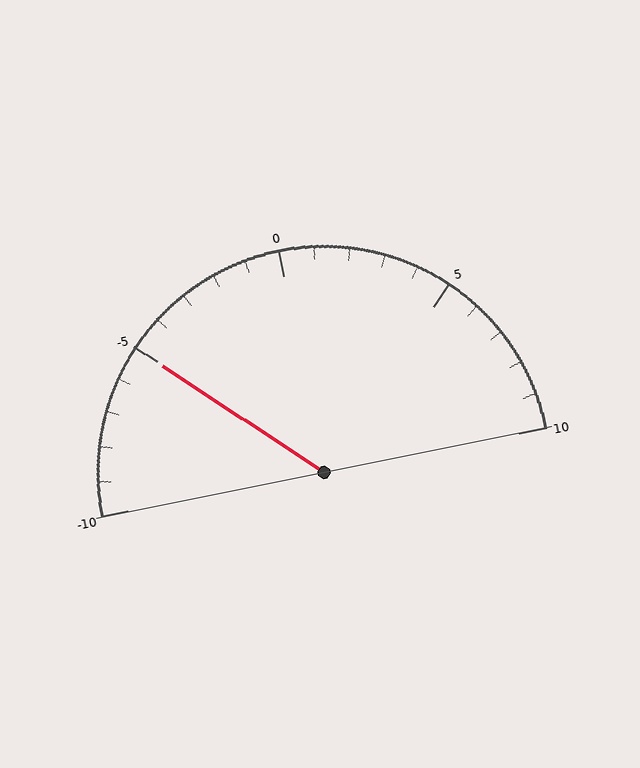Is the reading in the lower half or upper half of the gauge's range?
The reading is in the lower half of the range (-10 to 10).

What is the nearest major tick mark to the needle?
The nearest major tick mark is -5.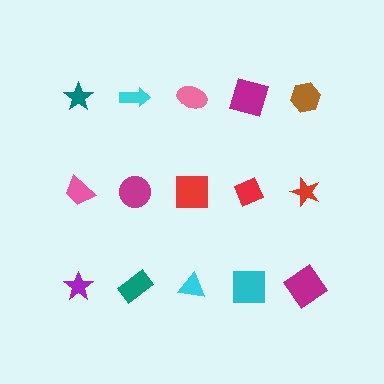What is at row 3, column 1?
A purple star.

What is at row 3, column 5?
A magenta diamond.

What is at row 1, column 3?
A pink ellipse.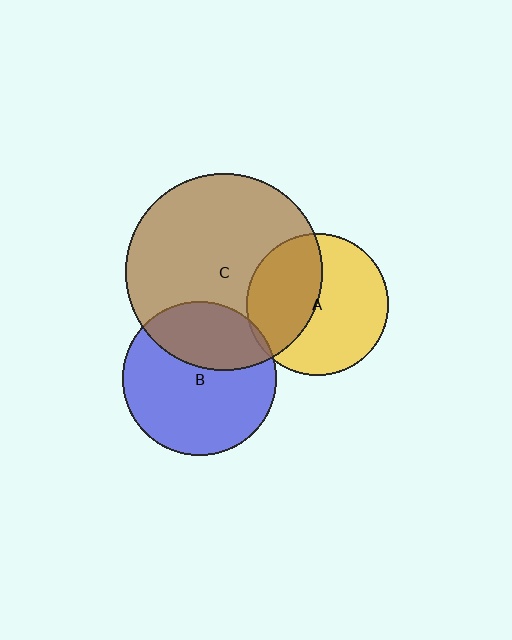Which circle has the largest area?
Circle C (brown).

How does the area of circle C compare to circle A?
Approximately 1.9 times.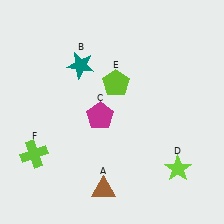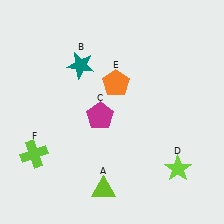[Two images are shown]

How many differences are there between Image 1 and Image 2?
There are 2 differences between the two images.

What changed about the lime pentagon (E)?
In Image 1, E is lime. In Image 2, it changed to orange.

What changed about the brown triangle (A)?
In Image 1, A is brown. In Image 2, it changed to lime.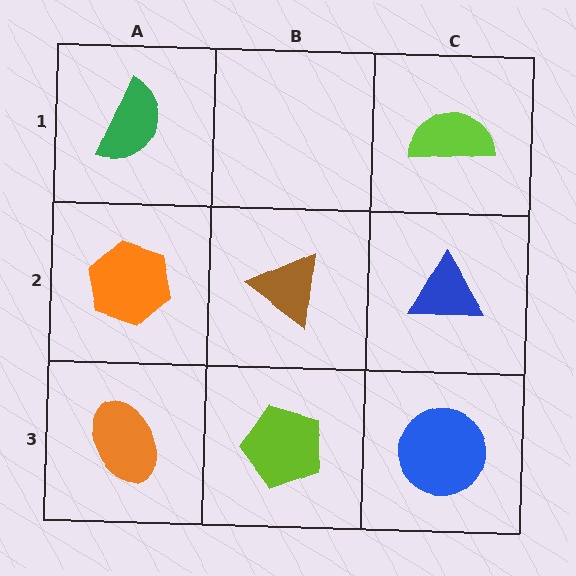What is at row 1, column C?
A lime semicircle.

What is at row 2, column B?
A brown triangle.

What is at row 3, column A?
An orange ellipse.